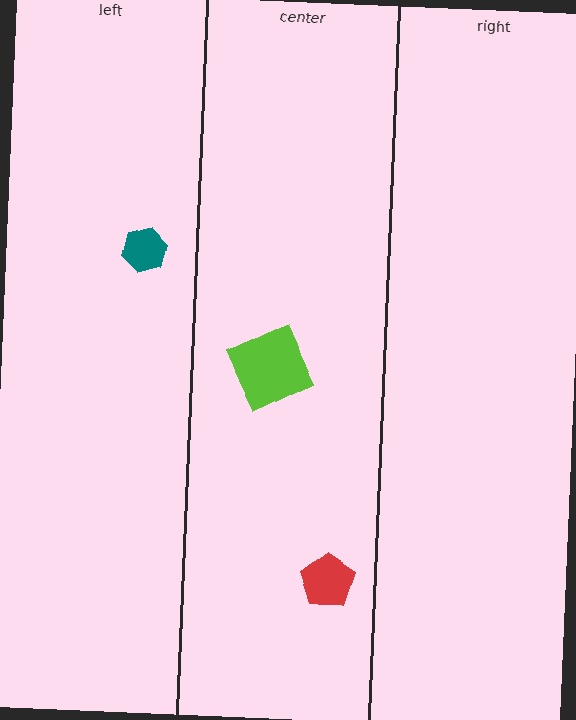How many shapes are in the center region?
2.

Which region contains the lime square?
The center region.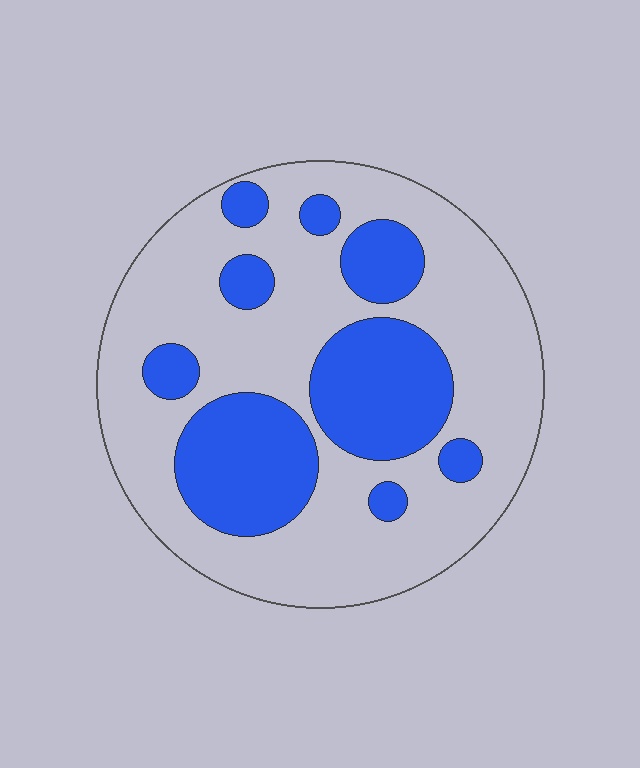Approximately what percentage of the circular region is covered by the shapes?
Approximately 30%.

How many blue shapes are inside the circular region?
9.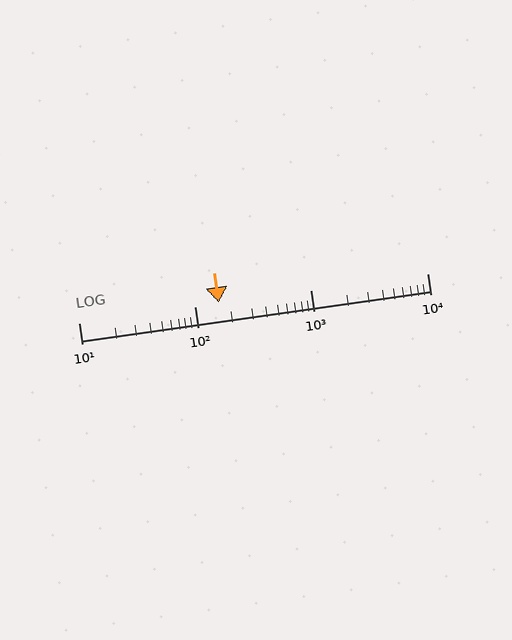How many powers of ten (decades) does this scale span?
The scale spans 3 decades, from 10 to 10000.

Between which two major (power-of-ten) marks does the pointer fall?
The pointer is between 100 and 1000.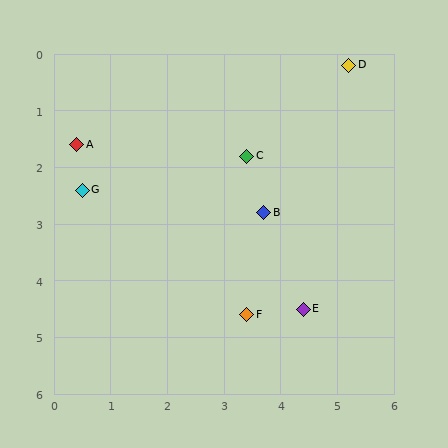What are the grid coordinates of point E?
Point E is at approximately (4.4, 4.5).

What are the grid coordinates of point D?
Point D is at approximately (5.2, 0.2).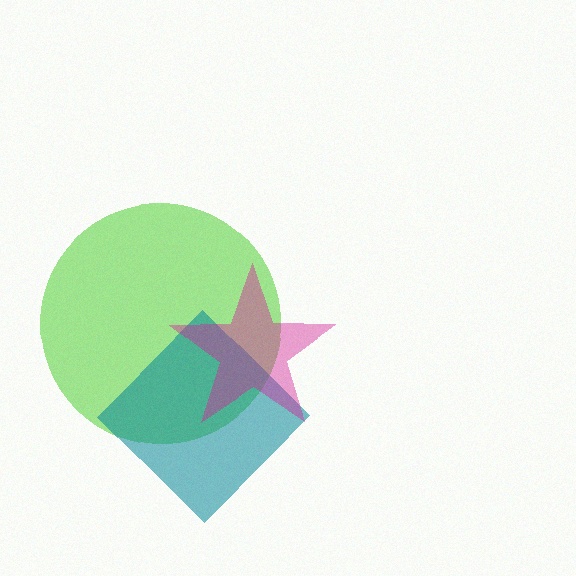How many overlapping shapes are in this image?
There are 3 overlapping shapes in the image.